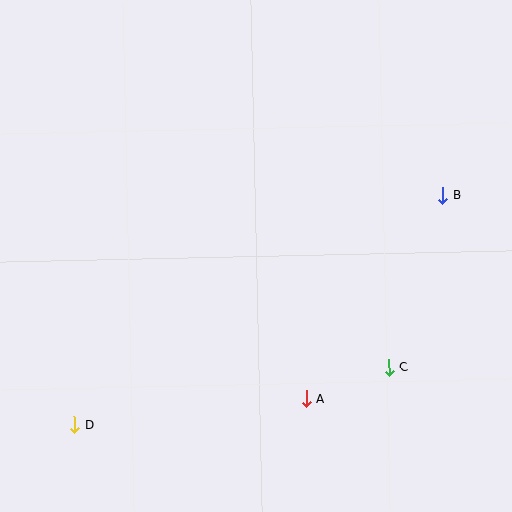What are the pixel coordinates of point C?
Point C is at (389, 367).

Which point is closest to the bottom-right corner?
Point C is closest to the bottom-right corner.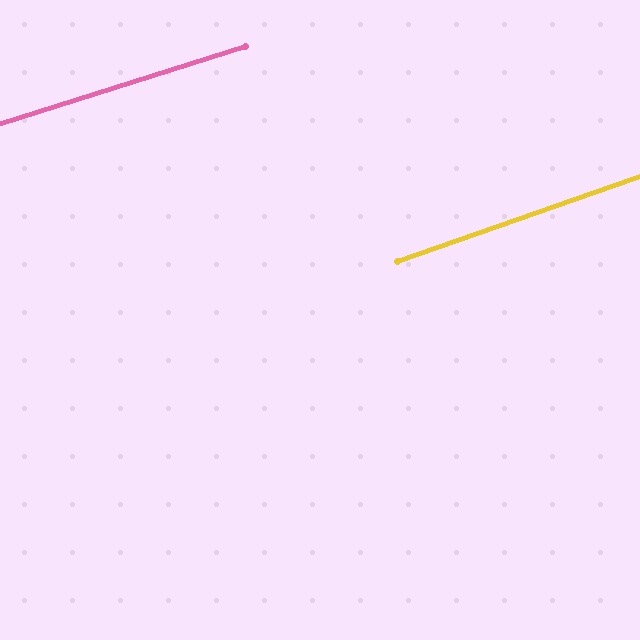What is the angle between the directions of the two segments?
Approximately 2 degrees.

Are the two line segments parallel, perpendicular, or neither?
Parallel — their directions differ by only 1.9°.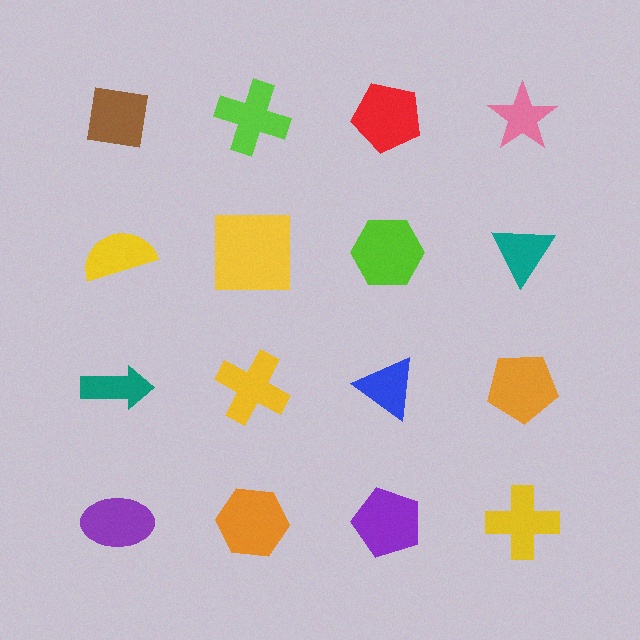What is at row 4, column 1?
A purple ellipse.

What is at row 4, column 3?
A purple pentagon.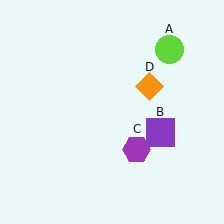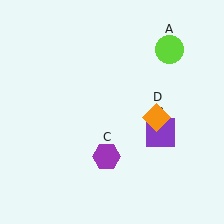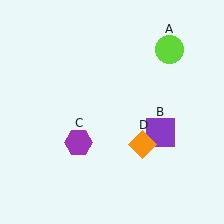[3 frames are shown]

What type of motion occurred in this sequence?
The purple hexagon (object C), orange diamond (object D) rotated clockwise around the center of the scene.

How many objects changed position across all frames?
2 objects changed position: purple hexagon (object C), orange diamond (object D).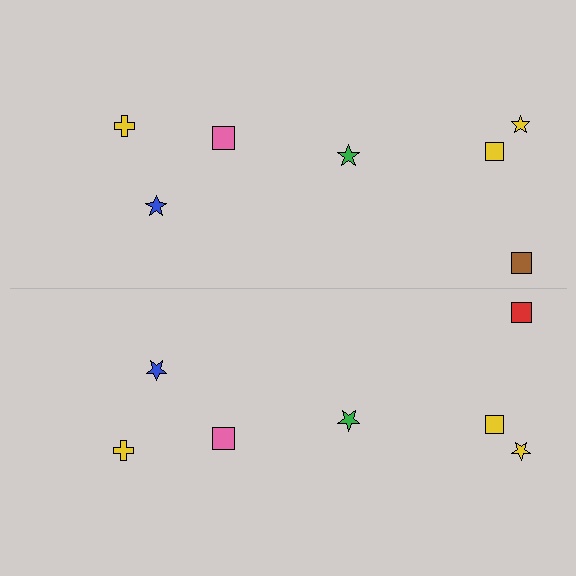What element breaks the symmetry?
The red square on the bottom side breaks the symmetry — its mirror counterpart is brown.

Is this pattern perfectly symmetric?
No, the pattern is not perfectly symmetric. The red square on the bottom side breaks the symmetry — its mirror counterpart is brown.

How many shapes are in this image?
There are 14 shapes in this image.